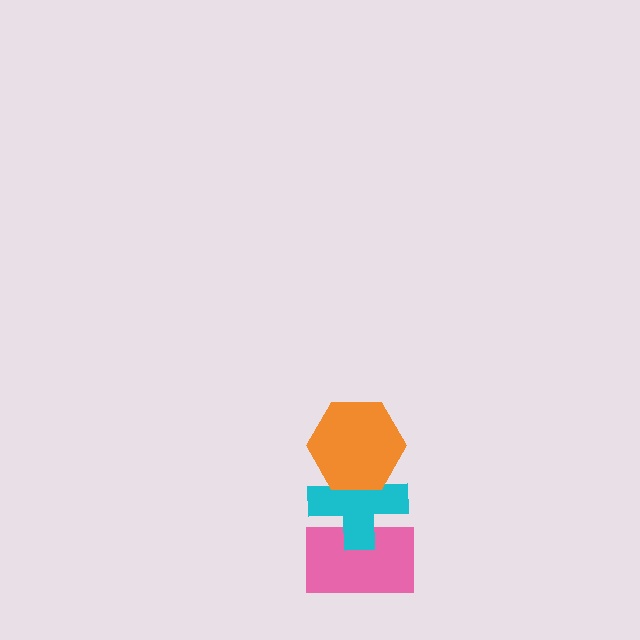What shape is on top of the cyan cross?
The orange hexagon is on top of the cyan cross.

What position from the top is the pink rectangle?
The pink rectangle is 3rd from the top.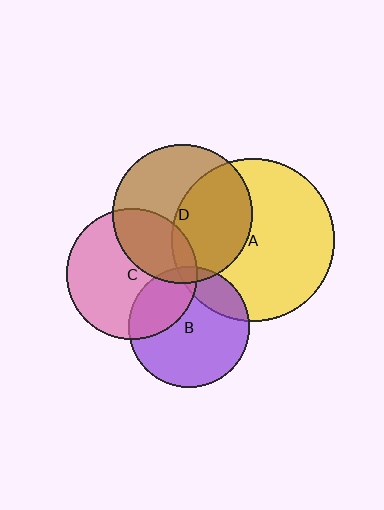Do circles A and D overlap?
Yes.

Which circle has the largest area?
Circle A (yellow).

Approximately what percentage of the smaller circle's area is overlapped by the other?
Approximately 45%.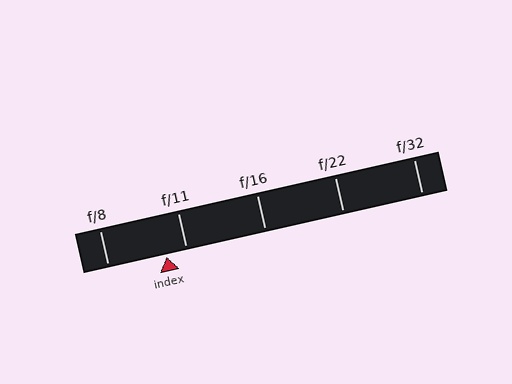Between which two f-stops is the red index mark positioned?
The index mark is between f/8 and f/11.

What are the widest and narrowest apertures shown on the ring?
The widest aperture shown is f/8 and the narrowest is f/32.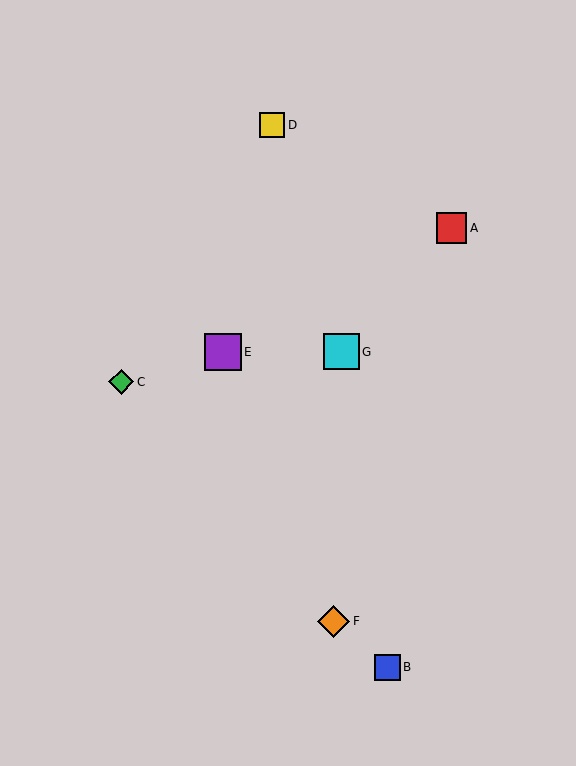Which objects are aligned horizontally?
Objects E, G are aligned horizontally.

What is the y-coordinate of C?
Object C is at y≈382.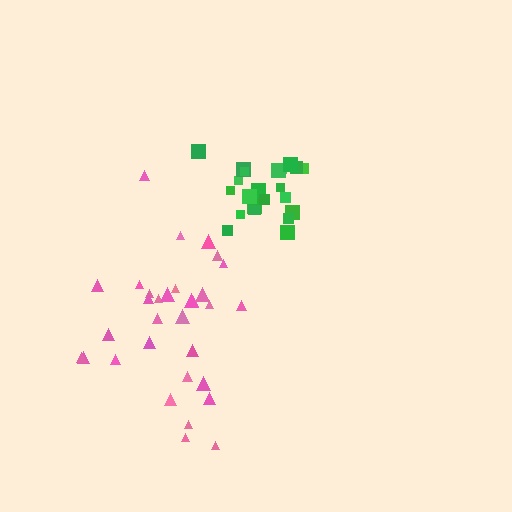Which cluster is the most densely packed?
Green.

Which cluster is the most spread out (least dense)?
Pink.